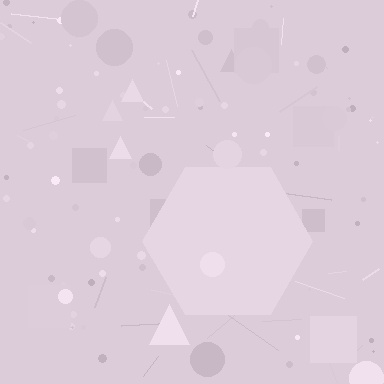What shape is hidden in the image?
A hexagon is hidden in the image.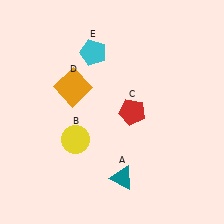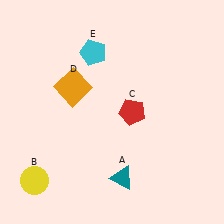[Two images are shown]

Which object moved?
The yellow circle (B) moved left.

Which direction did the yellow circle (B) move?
The yellow circle (B) moved left.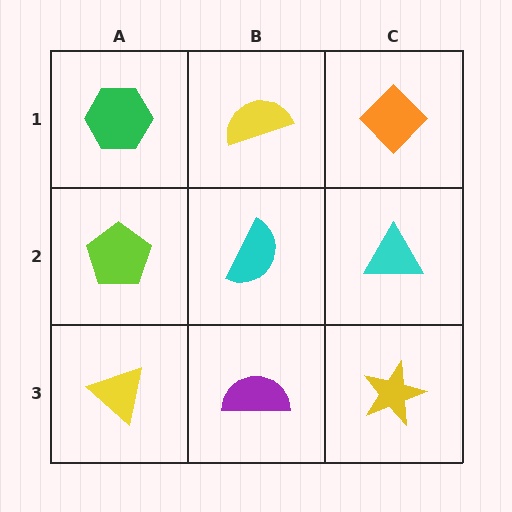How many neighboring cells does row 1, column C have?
2.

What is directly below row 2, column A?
A yellow triangle.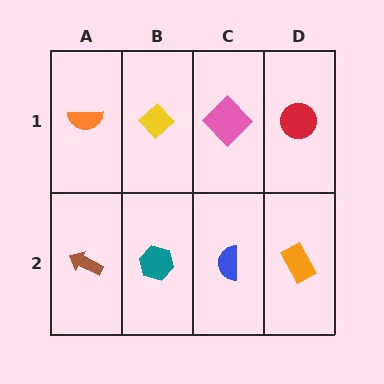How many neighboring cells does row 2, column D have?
2.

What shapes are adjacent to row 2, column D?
A red circle (row 1, column D), a blue semicircle (row 2, column C).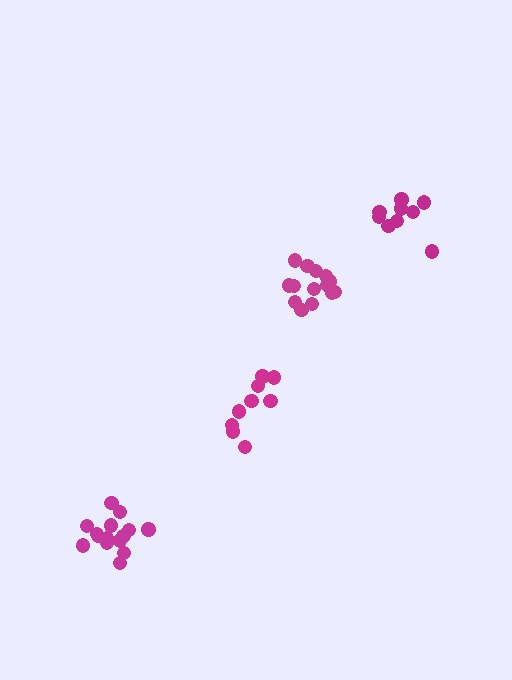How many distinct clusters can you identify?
There are 4 distinct clusters.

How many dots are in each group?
Group 1: 9 dots, Group 2: 9 dots, Group 3: 15 dots, Group 4: 15 dots (48 total).